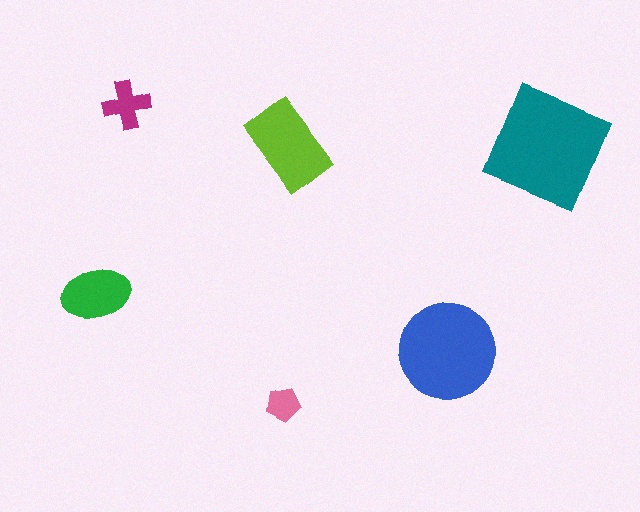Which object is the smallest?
The pink pentagon.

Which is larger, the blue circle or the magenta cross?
The blue circle.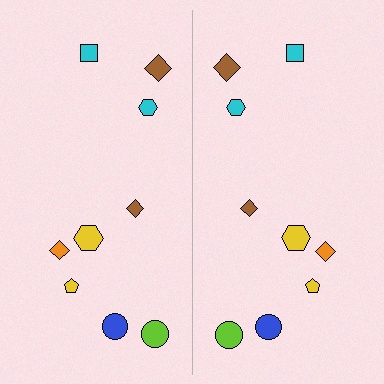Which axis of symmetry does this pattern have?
The pattern has a vertical axis of symmetry running through the center of the image.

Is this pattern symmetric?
Yes, this pattern has bilateral (reflection) symmetry.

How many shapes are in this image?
There are 18 shapes in this image.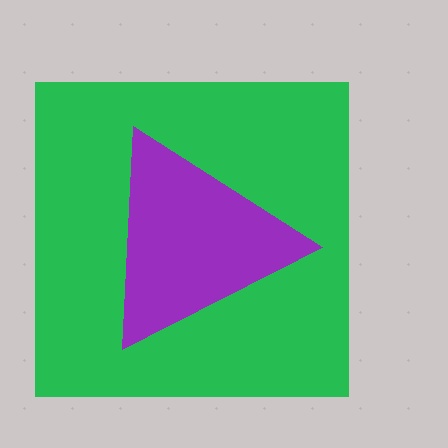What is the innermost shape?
The purple triangle.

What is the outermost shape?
The green square.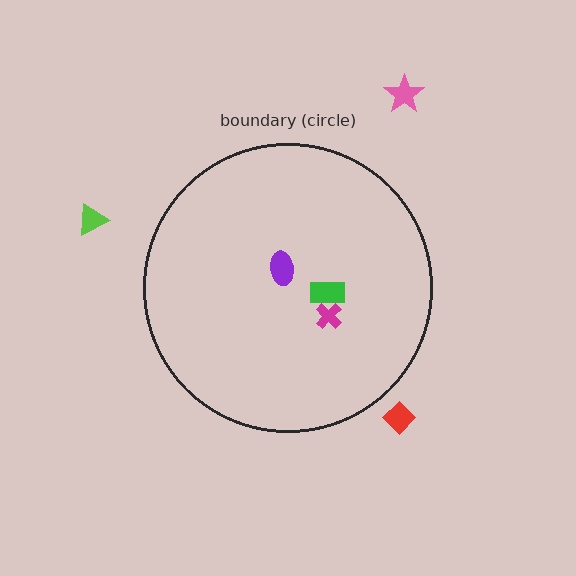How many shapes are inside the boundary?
3 inside, 3 outside.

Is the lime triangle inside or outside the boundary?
Outside.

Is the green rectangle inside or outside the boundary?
Inside.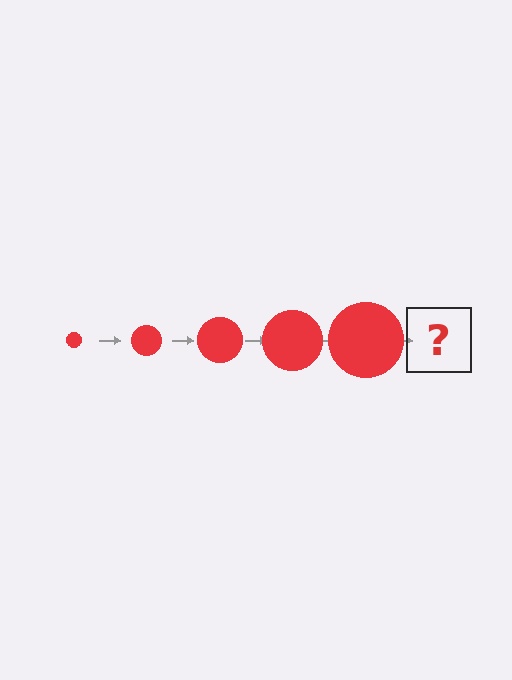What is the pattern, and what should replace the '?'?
The pattern is that the circle gets progressively larger each step. The '?' should be a red circle, larger than the previous one.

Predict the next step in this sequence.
The next step is a red circle, larger than the previous one.